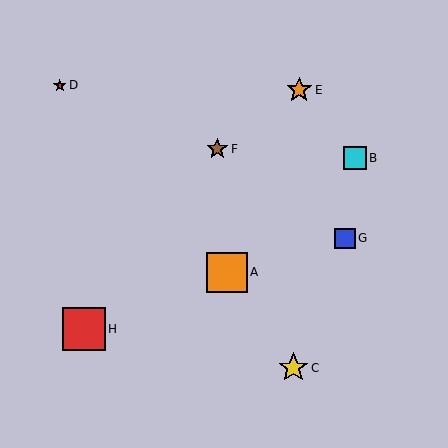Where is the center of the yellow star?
The center of the yellow star is at (293, 368).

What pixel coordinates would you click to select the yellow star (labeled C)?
Click at (293, 368) to select the yellow star C.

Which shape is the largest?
The red square (labeled H) is the largest.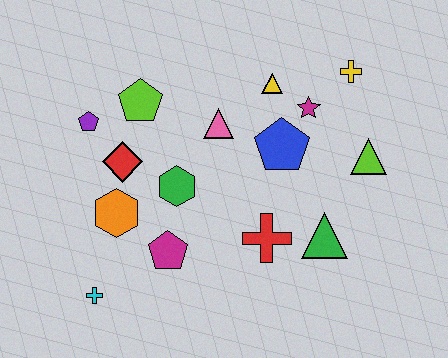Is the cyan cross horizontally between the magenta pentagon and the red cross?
No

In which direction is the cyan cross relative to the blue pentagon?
The cyan cross is to the left of the blue pentagon.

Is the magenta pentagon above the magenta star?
No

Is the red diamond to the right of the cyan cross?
Yes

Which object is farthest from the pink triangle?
The cyan cross is farthest from the pink triangle.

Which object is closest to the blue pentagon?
The magenta star is closest to the blue pentagon.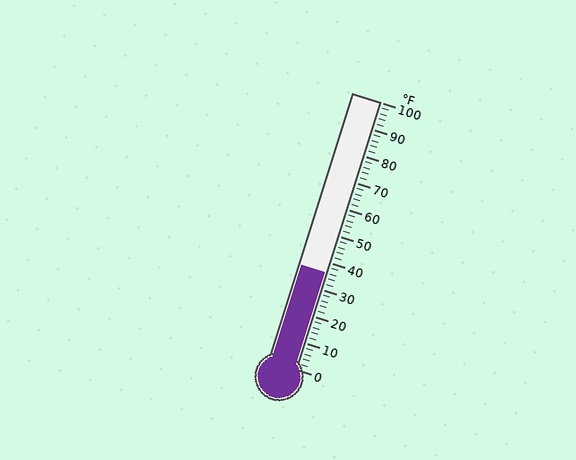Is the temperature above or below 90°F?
The temperature is below 90°F.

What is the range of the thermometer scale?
The thermometer scale ranges from 0°F to 100°F.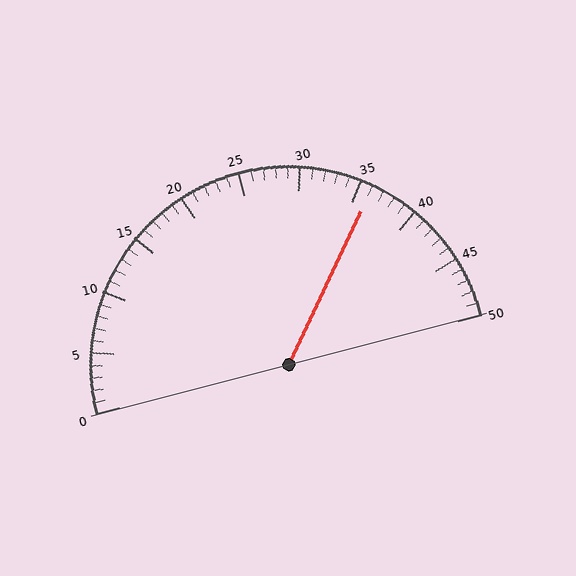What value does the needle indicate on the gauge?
The needle indicates approximately 36.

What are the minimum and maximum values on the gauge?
The gauge ranges from 0 to 50.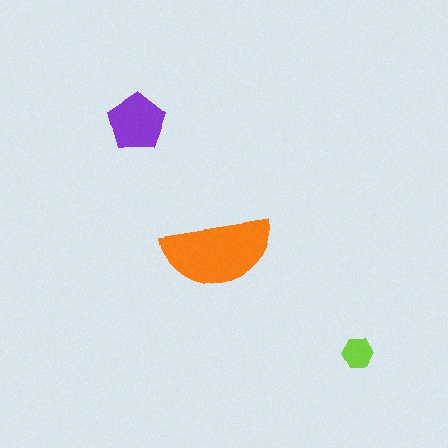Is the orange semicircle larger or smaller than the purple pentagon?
Larger.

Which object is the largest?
The orange semicircle.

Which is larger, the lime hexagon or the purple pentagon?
The purple pentagon.